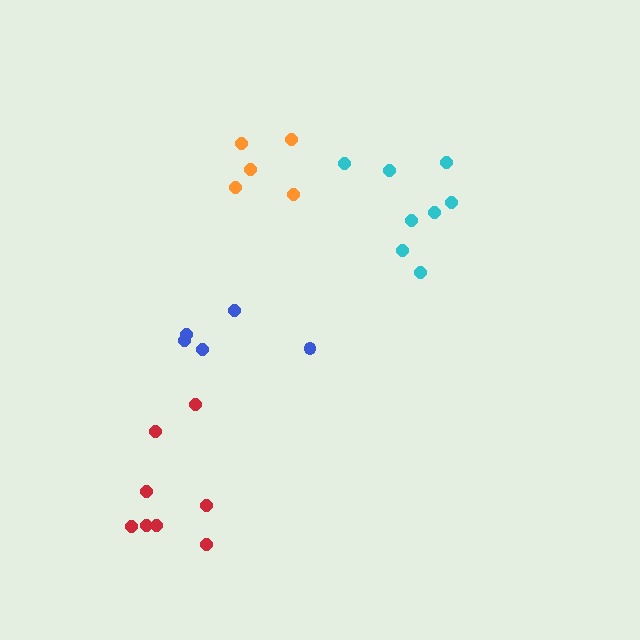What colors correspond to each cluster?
The clusters are colored: blue, orange, cyan, red.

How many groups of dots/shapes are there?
There are 4 groups.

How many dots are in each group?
Group 1: 5 dots, Group 2: 5 dots, Group 3: 8 dots, Group 4: 8 dots (26 total).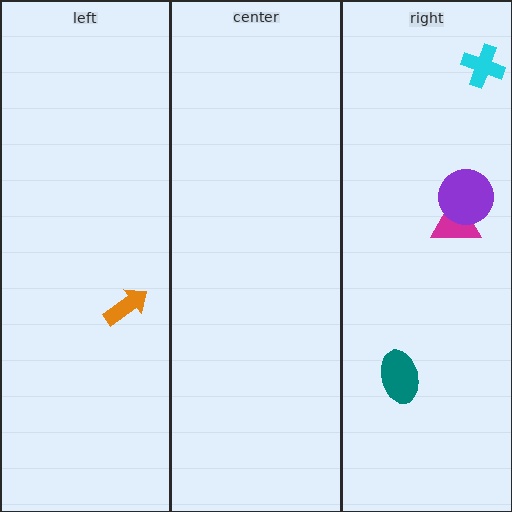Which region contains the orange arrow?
The left region.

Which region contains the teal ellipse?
The right region.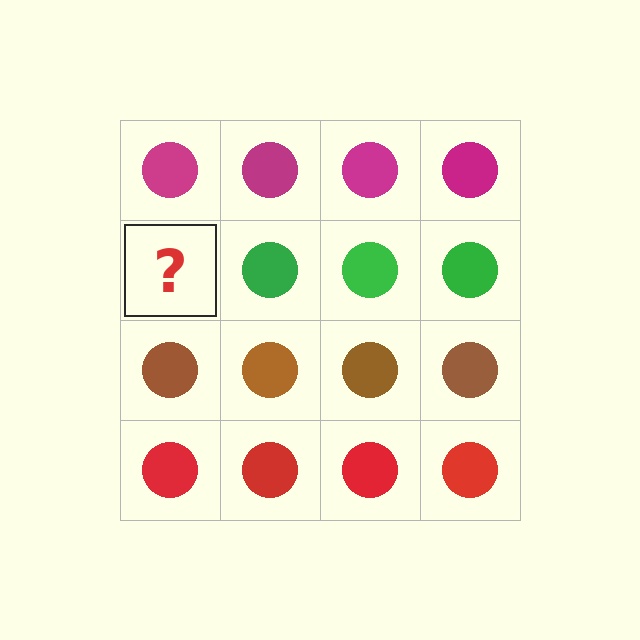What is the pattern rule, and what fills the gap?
The rule is that each row has a consistent color. The gap should be filled with a green circle.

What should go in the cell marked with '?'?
The missing cell should contain a green circle.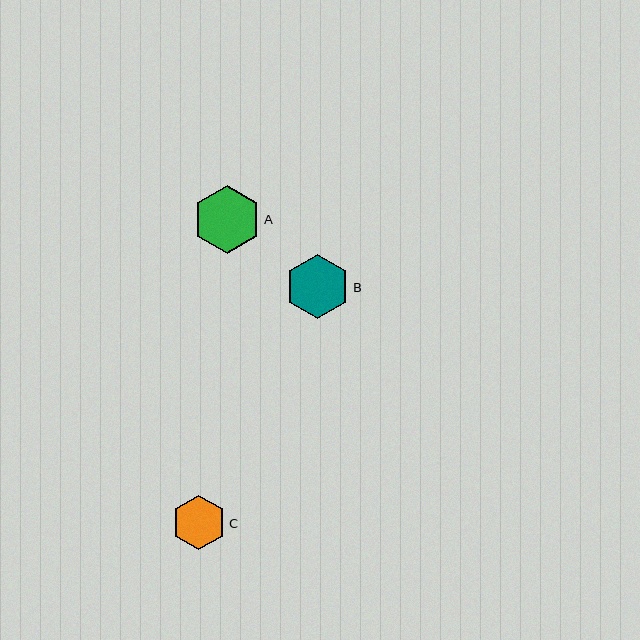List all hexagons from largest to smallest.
From largest to smallest: A, B, C.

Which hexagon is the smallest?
Hexagon C is the smallest with a size of approximately 55 pixels.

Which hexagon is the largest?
Hexagon A is the largest with a size of approximately 68 pixels.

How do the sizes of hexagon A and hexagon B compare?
Hexagon A and hexagon B are approximately the same size.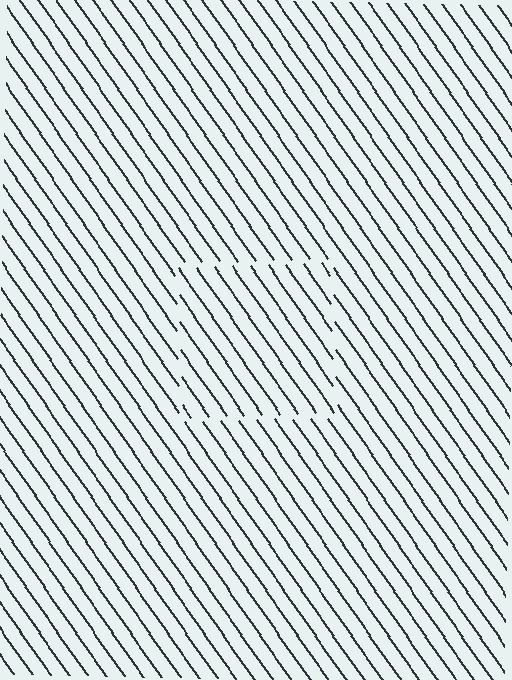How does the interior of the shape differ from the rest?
The interior of the shape contains the same grating, shifted by half a period — the contour is defined by the phase discontinuity where line-ends from the inner and outer gratings abut.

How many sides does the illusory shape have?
4 sides — the line-ends trace a square.